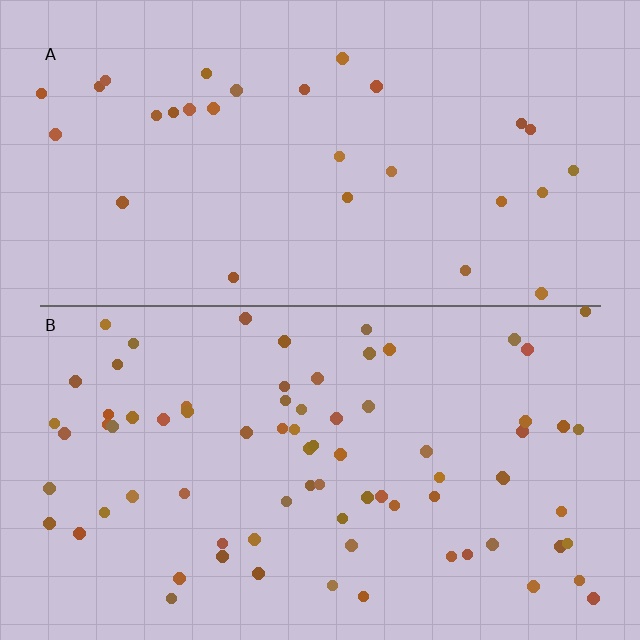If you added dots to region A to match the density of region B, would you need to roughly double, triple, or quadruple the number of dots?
Approximately triple.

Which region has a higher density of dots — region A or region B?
B (the bottom).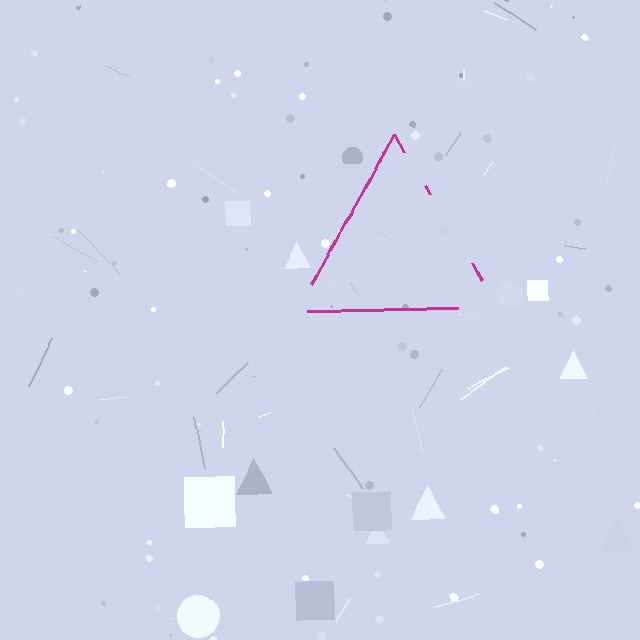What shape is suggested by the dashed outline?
The dashed outline suggests a triangle.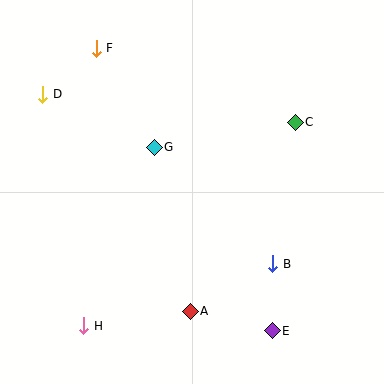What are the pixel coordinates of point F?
Point F is at (96, 48).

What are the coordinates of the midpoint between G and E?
The midpoint between G and E is at (213, 239).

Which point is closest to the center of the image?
Point G at (154, 147) is closest to the center.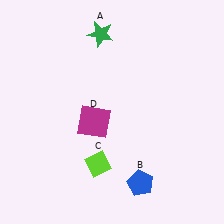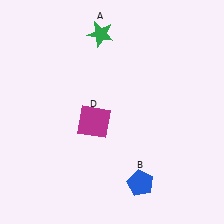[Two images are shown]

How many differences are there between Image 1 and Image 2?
There is 1 difference between the two images.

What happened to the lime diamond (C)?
The lime diamond (C) was removed in Image 2. It was in the bottom-left area of Image 1.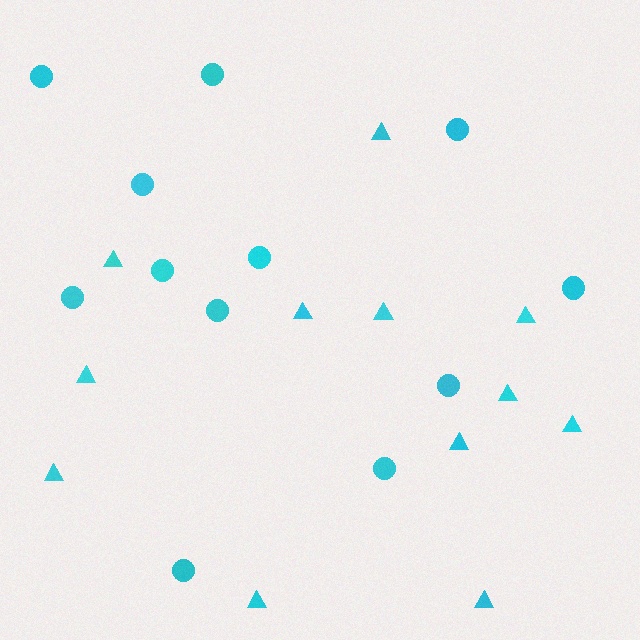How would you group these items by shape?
There are 2 groups: one group of triangles (12) and one group of circles (12).